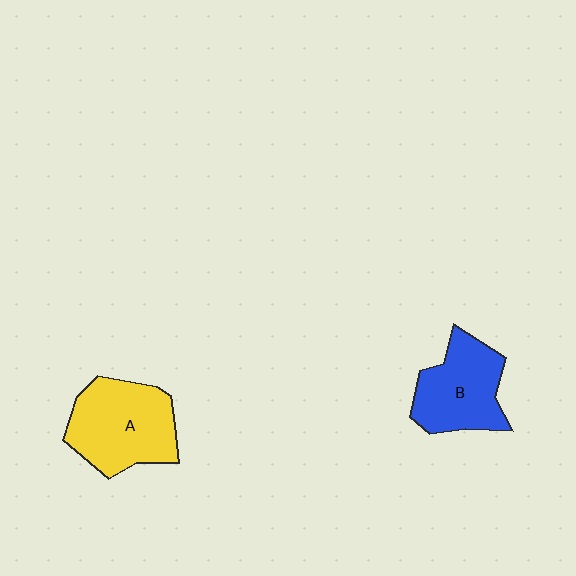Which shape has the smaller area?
Shape B (blue).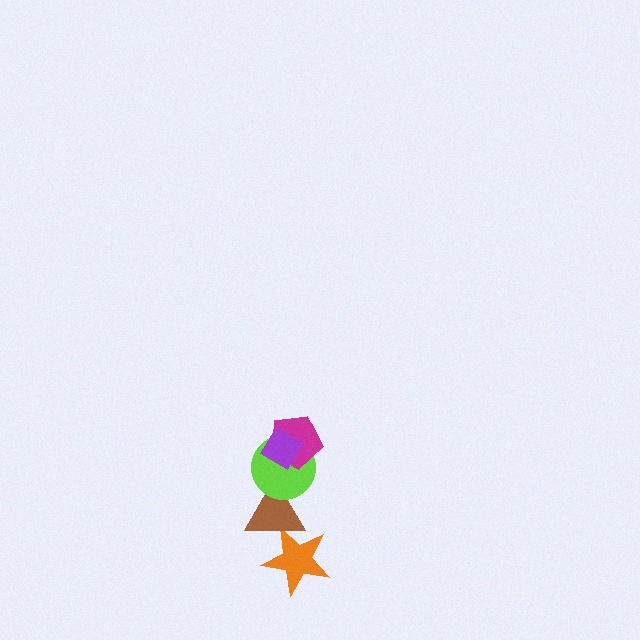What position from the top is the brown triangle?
The brown triangle is 4th from the top.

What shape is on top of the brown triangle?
The lime circle is on top of the brown triangle.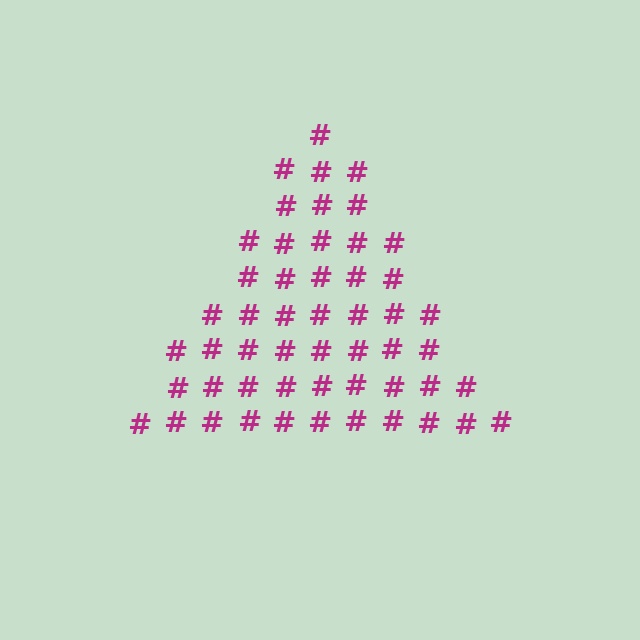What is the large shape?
The large shape is a triangle.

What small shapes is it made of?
It is made of small hash symbols.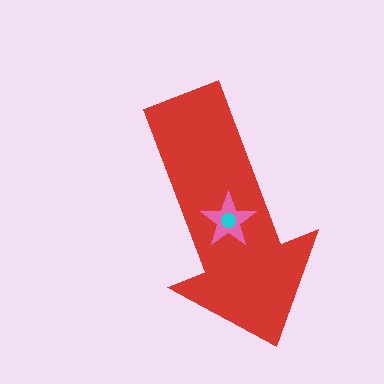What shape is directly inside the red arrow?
The pink star.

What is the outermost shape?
The red arrow.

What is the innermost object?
The cyan circle.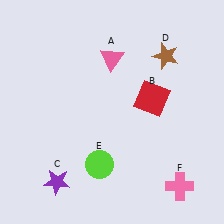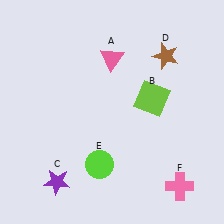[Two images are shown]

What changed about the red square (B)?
In Image 1, B is red. In Image 2, it changed to lime.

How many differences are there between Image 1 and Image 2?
There is 1 difference between the two images.